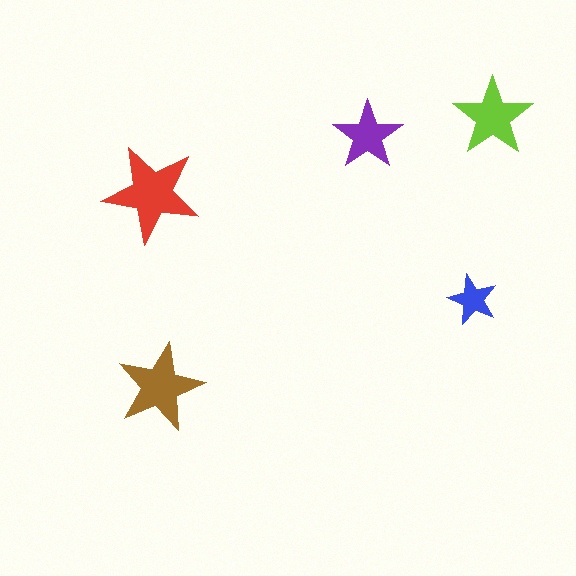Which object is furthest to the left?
The red star is leftmost.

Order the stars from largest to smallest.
the red one, the brown one, the lime one, the purple one, the blue one.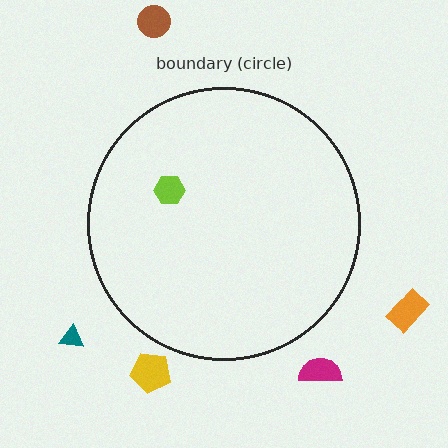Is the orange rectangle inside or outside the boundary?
Outside.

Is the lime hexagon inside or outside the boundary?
Inside.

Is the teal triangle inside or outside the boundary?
Outside.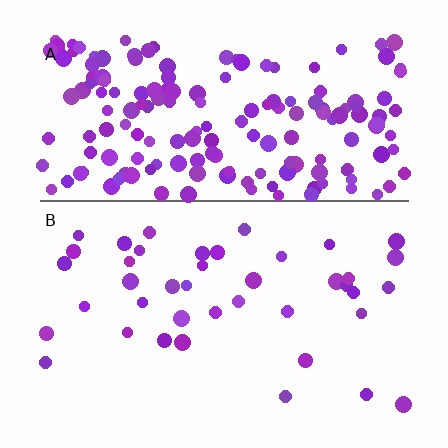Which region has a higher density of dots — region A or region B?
A (the top).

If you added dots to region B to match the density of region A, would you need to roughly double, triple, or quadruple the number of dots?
Approximately quadruple.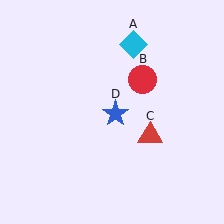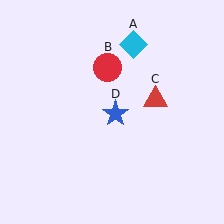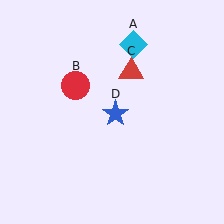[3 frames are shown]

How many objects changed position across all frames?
2 objects changed position: red circle (object B), red triangle (object C).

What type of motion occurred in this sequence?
The red circle (object B), red triangle (object C) rotated counterclockwise around the center of the scene.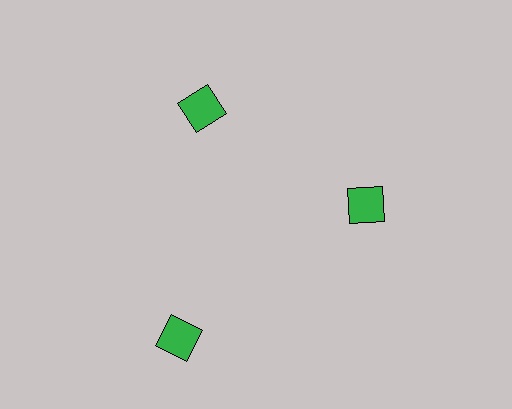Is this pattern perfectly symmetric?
No. The 3 green diamonds are arranged in a ring, but one element near the 7 o'clock position is pushed outward from the center, breaking the 3-fold rotational symmetry.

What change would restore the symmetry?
The symmetry would be restored by moving it inward, back onto the ring so that all 3 diamonds sit at equal angles and equal distance from the center.